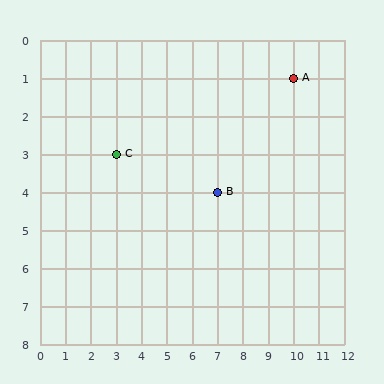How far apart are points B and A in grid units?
Points B and A are 3 columns and 3 rows apart (about 4.2 grid units diagonally).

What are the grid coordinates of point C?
Point C is at grid coordinates (3, 3).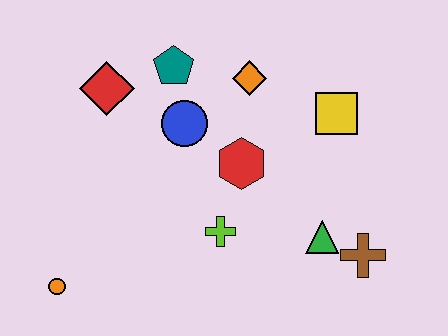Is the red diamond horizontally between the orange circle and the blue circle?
Yes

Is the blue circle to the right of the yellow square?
No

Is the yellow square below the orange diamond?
Yes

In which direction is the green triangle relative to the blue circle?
The green triangle is to the right of the blue circle.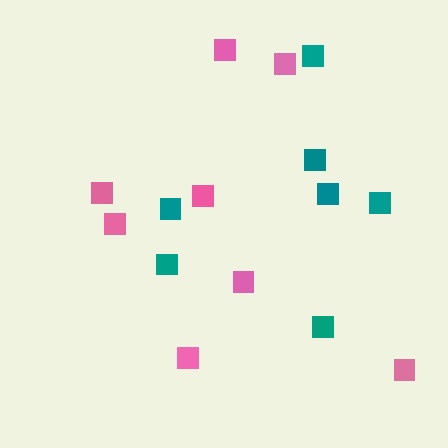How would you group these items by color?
There are 2 groups: one group of pink squares (8) and one group of teal squares (7).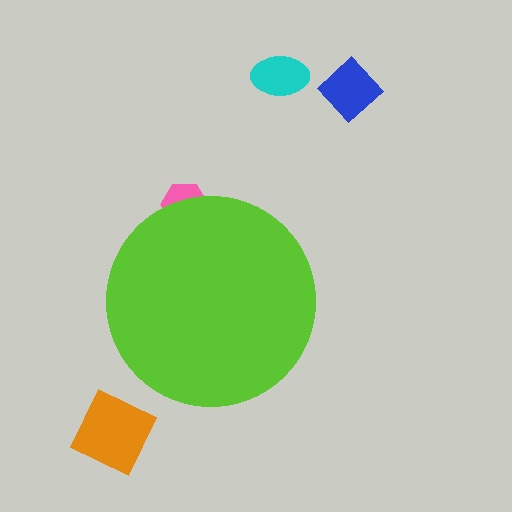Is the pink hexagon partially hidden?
Yes, the pink hexagon is partially hidden behind the lime circle.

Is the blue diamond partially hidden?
No, the blue diamond is fully visible.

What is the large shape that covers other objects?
A lime circle.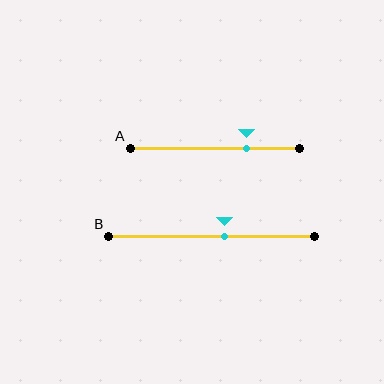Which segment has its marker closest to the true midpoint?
Segment B has its marker closest to the true midpoint.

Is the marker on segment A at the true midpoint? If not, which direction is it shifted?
No, the marker on segment A is shifted to the right by about 19% of the segment length.